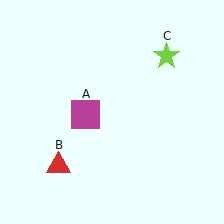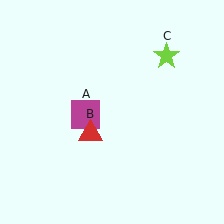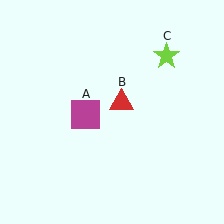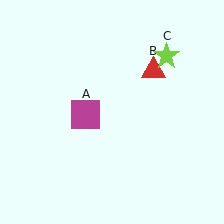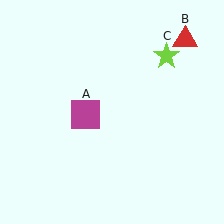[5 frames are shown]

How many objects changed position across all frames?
1 object changed position: red triangle (object B).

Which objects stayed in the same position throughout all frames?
Magenta square (object A) and lime star (object C) remained stationary.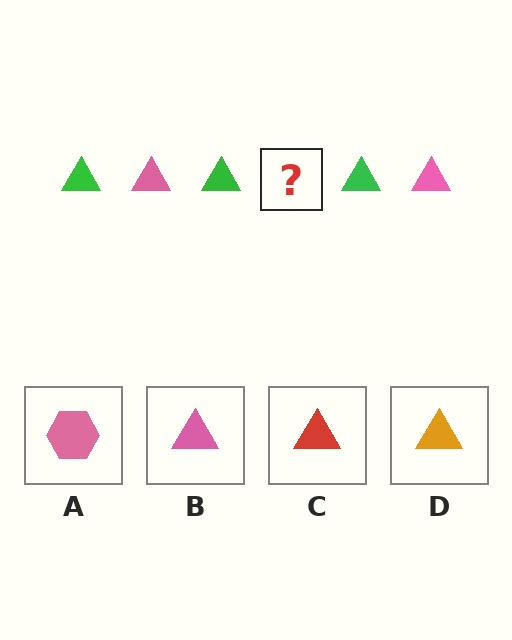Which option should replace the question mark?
Option B.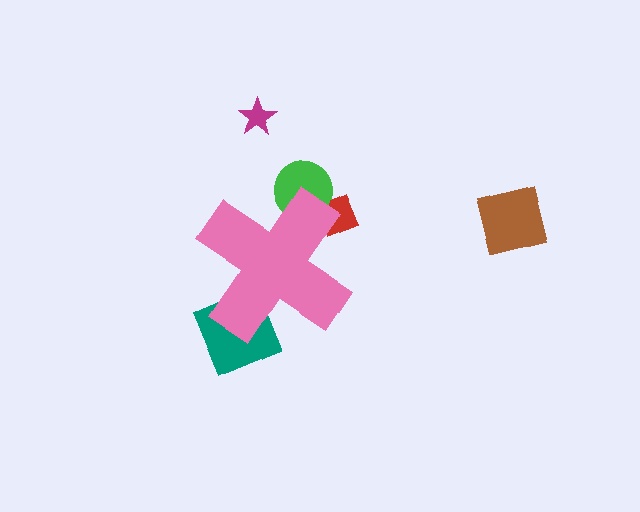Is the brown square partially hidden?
No, the brown square is fully visible.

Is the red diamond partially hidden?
Yes, the red diamond is partially hidden behind the pink cross.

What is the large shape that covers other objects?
A pink cross.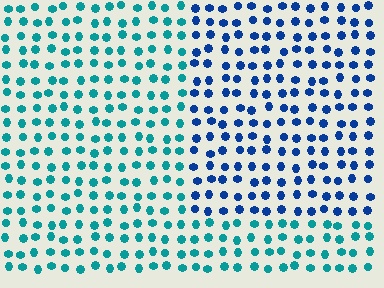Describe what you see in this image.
The image is filled with small teal elements in a uniform arrangement. A rectangle-shaped region is visible where the elements are tinted to a slightly different hue, forming a subtle color boundary.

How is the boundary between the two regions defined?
The boundary is defined purely by a slight shift in hue (about 40 degrees). Spacing, size, and orientation are identical on both sides.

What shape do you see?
I see a rectangle.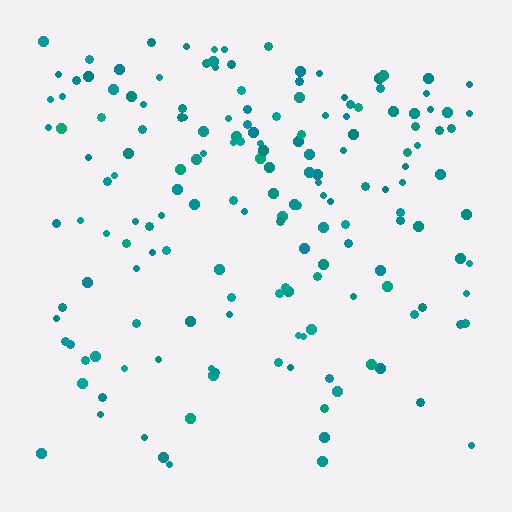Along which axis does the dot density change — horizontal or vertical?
Vertical.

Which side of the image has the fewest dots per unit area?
The bottom.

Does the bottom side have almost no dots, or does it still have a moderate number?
Still a moderate number, just noticeably fewer than the top.